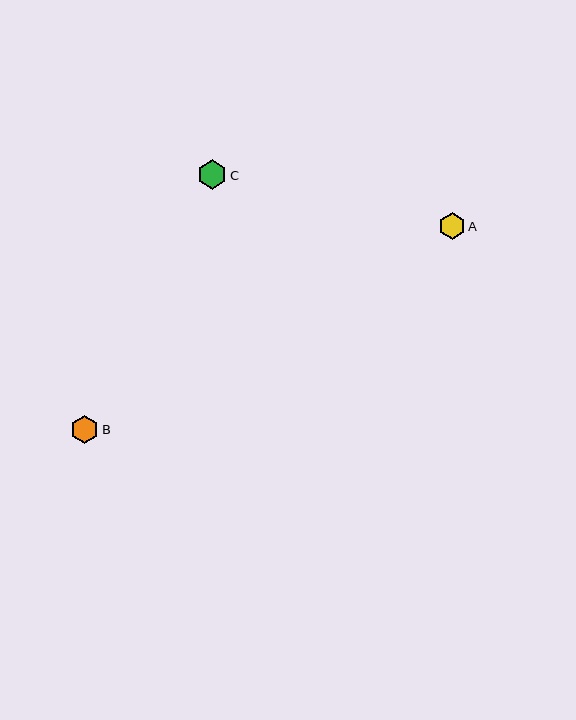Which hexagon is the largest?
Hexagon C is the largest with a size of approximately 29 pixels.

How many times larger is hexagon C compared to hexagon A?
Hexagon C is approximately 1.1 times the size of hexagon A.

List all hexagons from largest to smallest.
From largest to smallest: C, B, A.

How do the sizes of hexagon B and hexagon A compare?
Hexagon B and hexagon A are approximately the same size.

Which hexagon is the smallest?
Hexagon A is the smallest with a size of approximately 27 pixels.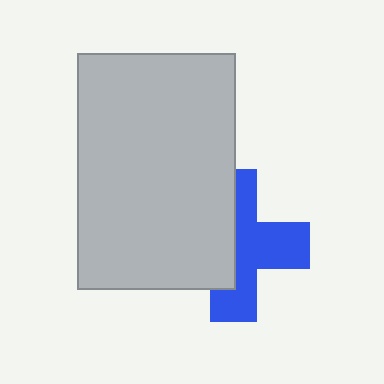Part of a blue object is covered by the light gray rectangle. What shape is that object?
It is a cross.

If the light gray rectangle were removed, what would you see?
You would see the complete blue cross.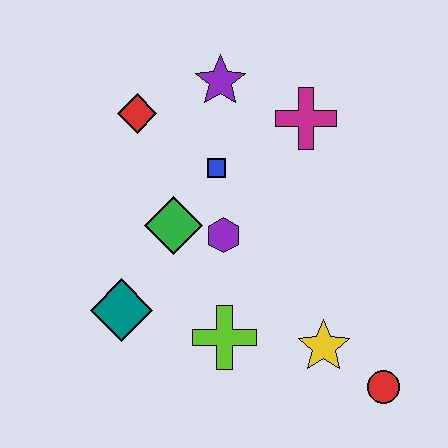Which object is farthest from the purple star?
The red circle is farthest from the purple star.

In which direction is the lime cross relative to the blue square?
The lime cross is below the blue square.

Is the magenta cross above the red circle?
Yes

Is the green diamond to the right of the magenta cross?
No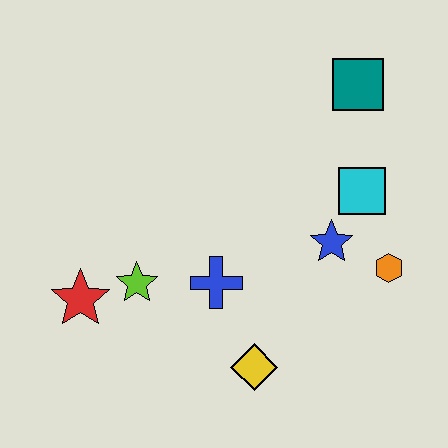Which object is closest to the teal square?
The cyan square is closest to the teal square.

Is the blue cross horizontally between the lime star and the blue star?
Yes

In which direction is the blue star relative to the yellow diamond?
The blue star is above the yellow diamond.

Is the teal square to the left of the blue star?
No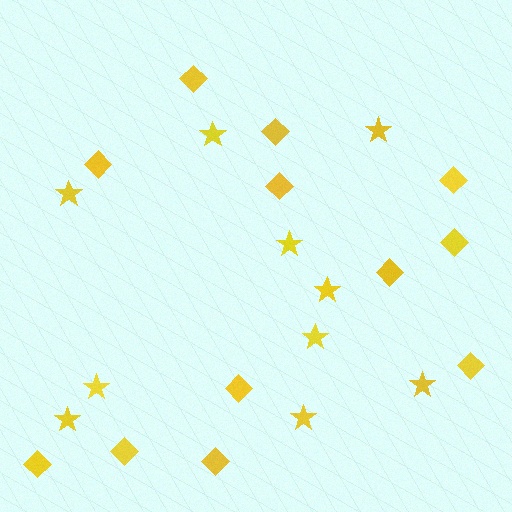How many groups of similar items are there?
There are 2 groups: one group of diamonds (12) and one group of stars (10).